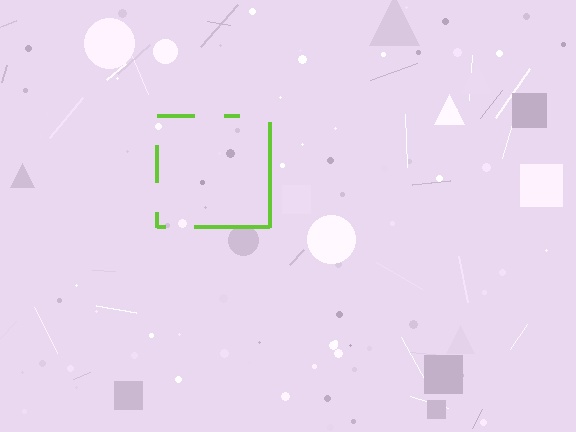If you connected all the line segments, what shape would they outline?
They would outline a square.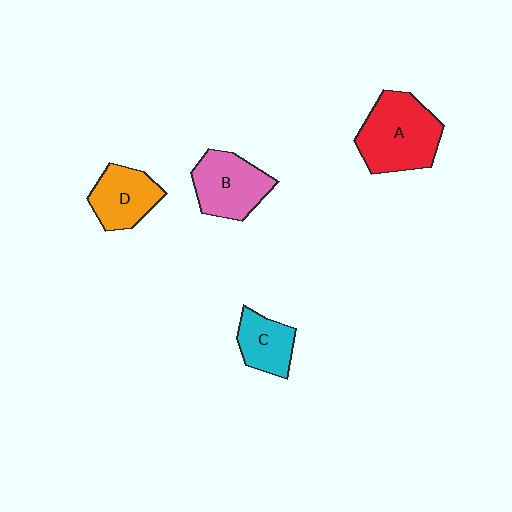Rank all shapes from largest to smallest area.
From largest to smallest: A (red), B (pink), D (orange), C (cyan).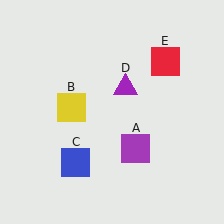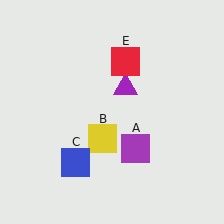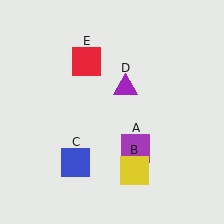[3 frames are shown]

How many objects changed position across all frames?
2 objects changed position: yellow square (object B), red square (object E).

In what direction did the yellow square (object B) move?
The yellow square (object B) moved down and to the right.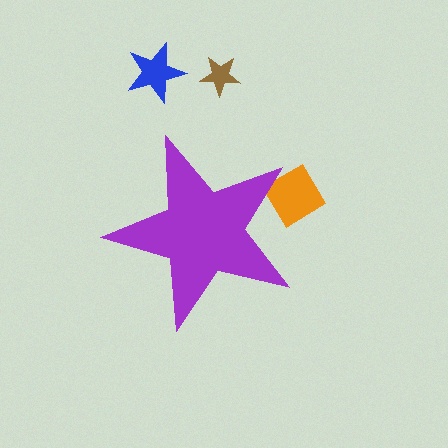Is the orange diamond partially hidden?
Yes, the orange diamond is partially hidden behind the purple star.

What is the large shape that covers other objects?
A purple star.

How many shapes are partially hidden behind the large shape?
1 shape is partially hidden.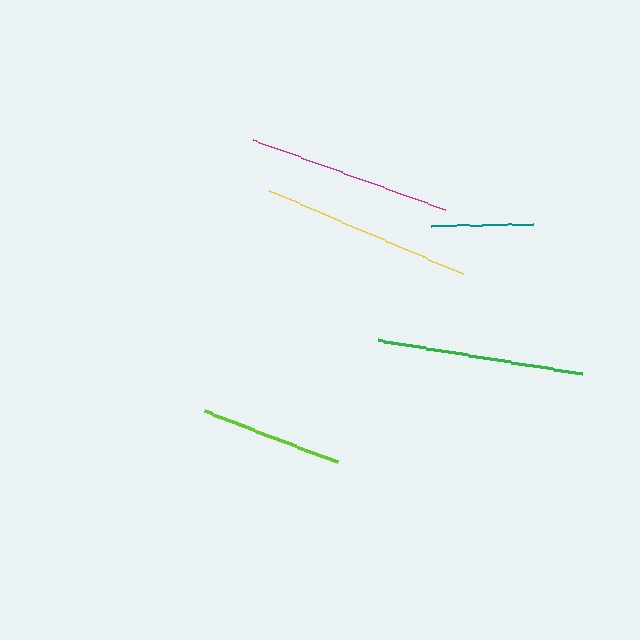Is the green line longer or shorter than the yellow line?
The yellow line is longer than the green line.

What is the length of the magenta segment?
The magenta segment is approximately 204 pixels long.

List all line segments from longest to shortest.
From longest to shortest: yellow, green, magenta, lime, teal.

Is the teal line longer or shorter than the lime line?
The lime line is longer than the teal line.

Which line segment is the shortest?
The teal line is the shortest at approximately 102 pixels.